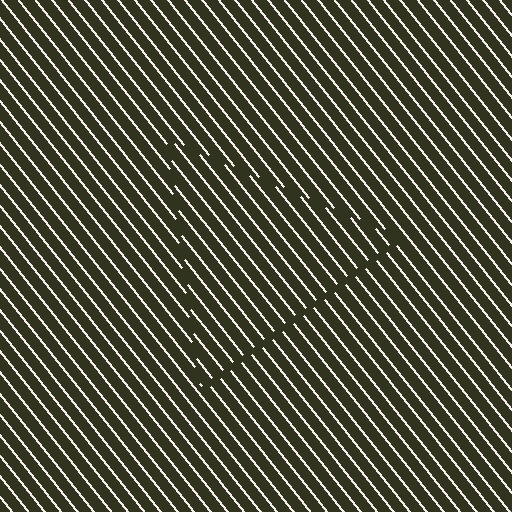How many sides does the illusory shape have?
3 sides — the line-ends trace a triangle.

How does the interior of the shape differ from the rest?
The interior of the shape contains the same grating, shifted by half a period — the contour is defined by the phase discontinuity where line-ends from the inner and outer gratings abut.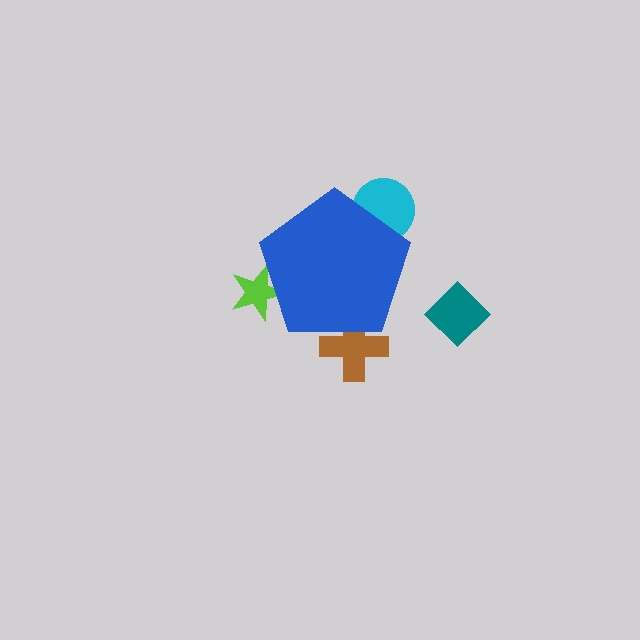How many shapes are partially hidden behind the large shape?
3 shapes are partially hidden.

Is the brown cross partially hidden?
Yes, the brown cross is partially hidden behind the blue pentagon.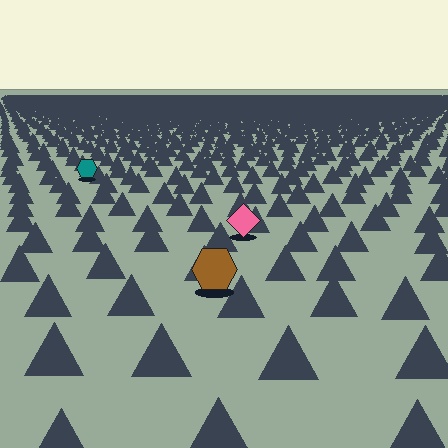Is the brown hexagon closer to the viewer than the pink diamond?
Yes. The brown hexagon is closer — you can tell from the texture gradient: the ground texture is coarser near it.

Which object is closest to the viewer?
The brown hexagon is closest. The texture marks near it are larger and more spread out.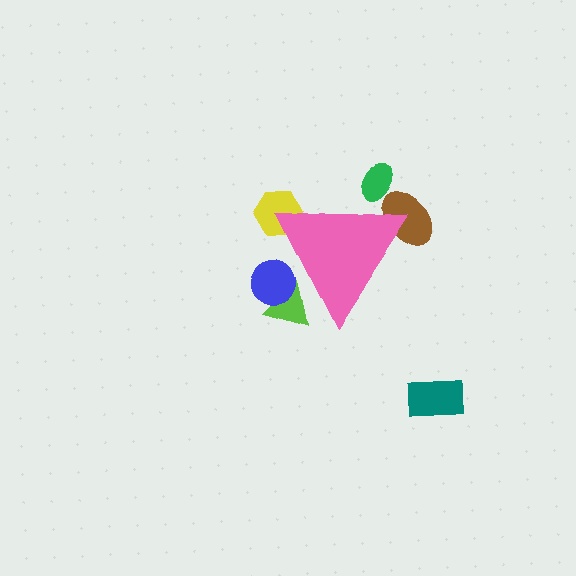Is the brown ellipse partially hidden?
Yes, the brown ellipse is partially hidden behind the pink triangle.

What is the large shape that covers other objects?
A pink triangle.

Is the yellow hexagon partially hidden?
Yes, the yellow hexagon is partially hidden behind the pink triangle.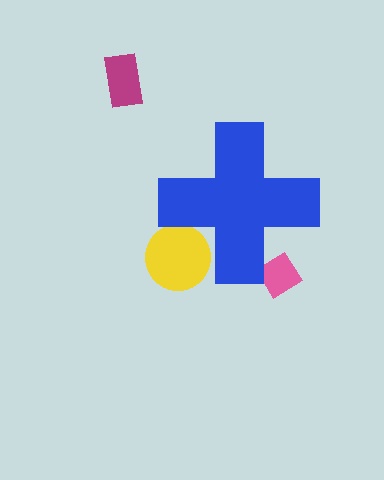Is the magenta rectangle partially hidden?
No, the magenta rectangle is fully visible.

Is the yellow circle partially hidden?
Yes, the yellow circle is partially hidden behind the blue cross.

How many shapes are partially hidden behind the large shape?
2 shapes are partially hidden.